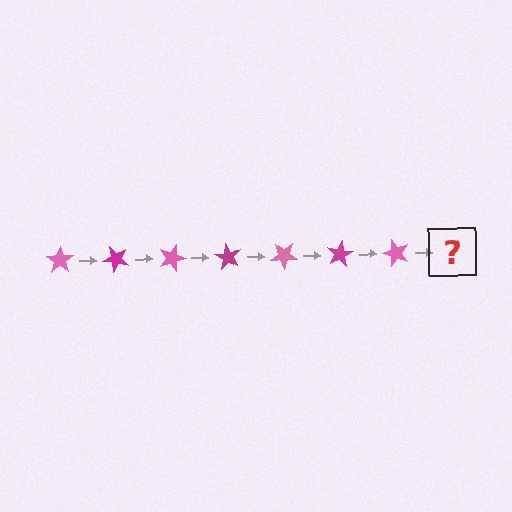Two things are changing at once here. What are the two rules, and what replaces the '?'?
The two rules are that it rotates 45 degrees each step and the color cycles through pink and magenta. The '?' should be a magenta star, rotated 315 degrees from the start.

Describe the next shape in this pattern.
It should be a magenta star, rotated 315 degrees from the start.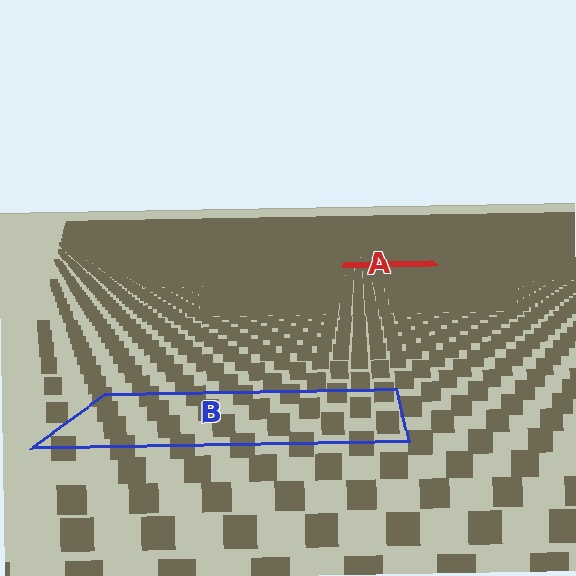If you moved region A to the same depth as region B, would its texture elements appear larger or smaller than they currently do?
They would appear larger. At a closer depth, the same texture elements are projected at a bigger on-screen size.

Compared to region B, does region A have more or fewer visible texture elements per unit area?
Region A has more texture elements per unit area — they are packed more densely because it is farther away.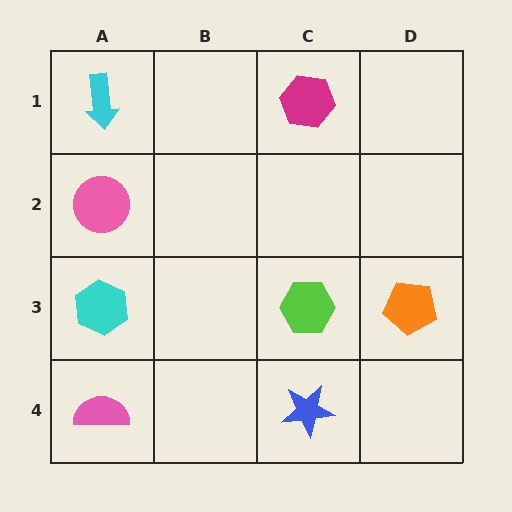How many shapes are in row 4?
2 shapes.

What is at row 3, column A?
A cyan hexagon.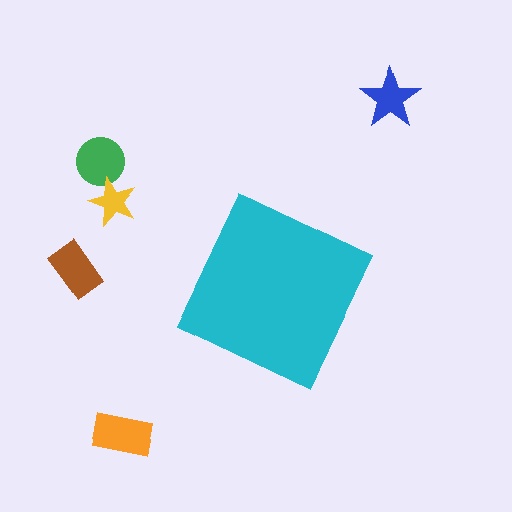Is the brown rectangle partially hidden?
No, the brown rectangle is fully visible.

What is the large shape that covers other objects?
A cyan diamond.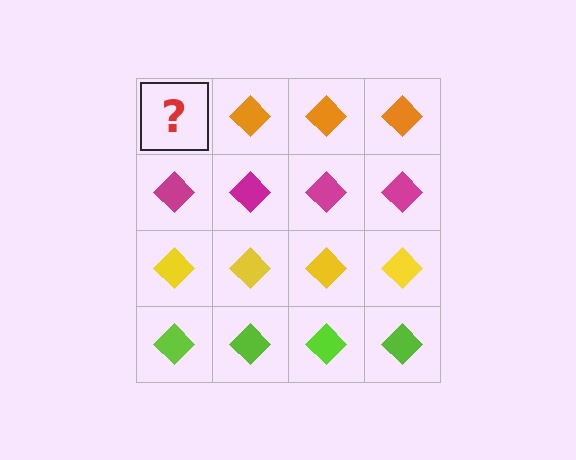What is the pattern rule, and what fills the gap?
The rule is that each row has a consistent color. The gap should be filled with an orange diamond.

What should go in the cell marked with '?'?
The missing cell should contain an orange diamond.